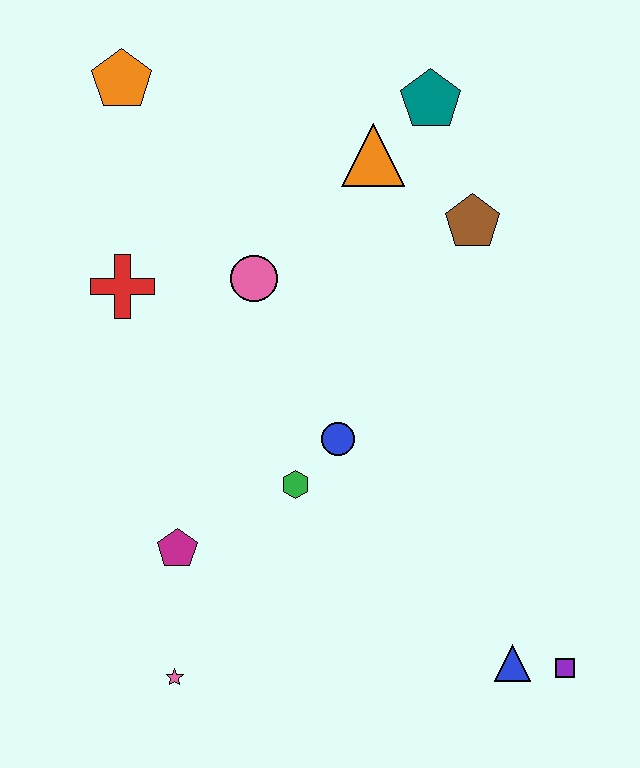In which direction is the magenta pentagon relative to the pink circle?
The magenta pentagon is below the pink circle.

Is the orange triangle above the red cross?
Yes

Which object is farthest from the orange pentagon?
The purple square is farthest from the orange pentagon.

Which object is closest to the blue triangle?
The purple square is closest to the blue triangle.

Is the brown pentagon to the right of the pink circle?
Yes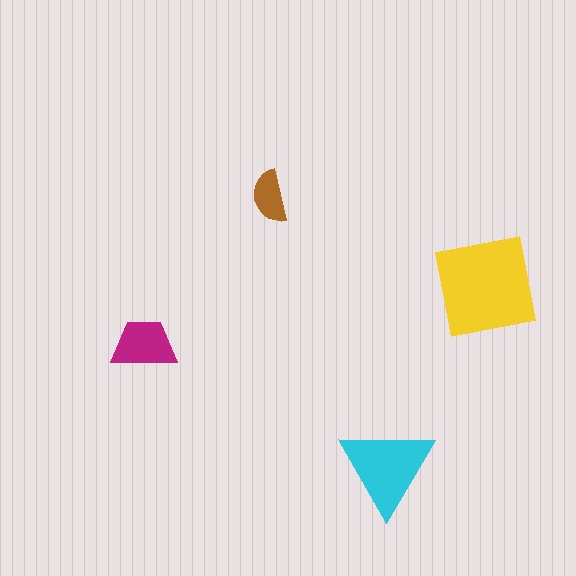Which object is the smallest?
The brown semicircle.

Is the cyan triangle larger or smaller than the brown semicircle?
Larger.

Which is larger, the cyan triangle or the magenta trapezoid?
The cyan triangle.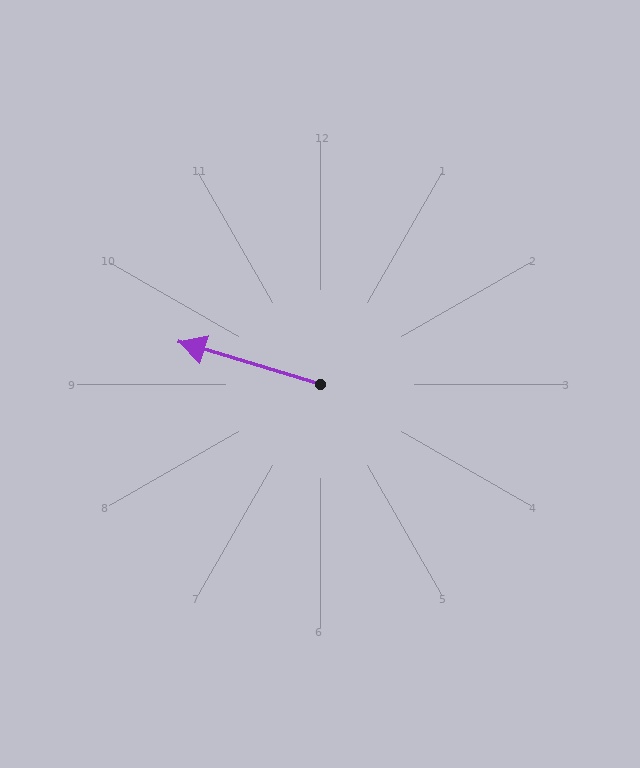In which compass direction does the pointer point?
West.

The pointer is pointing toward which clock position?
Roughly 10 o'clock.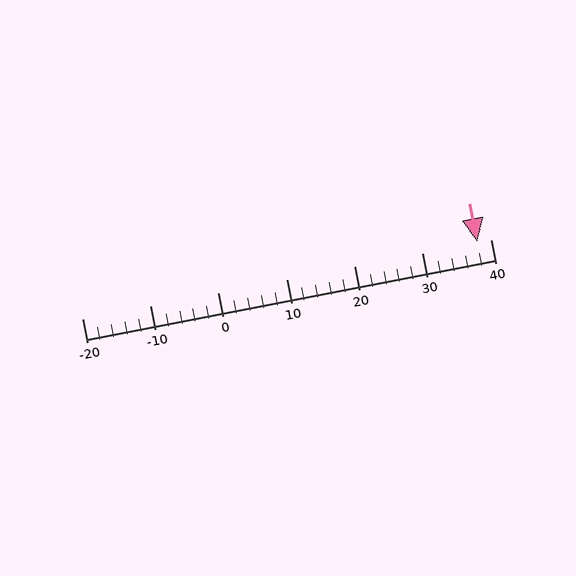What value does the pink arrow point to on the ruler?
The pink arrow points to approximately 38.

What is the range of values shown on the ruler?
The ruler shows values from -20 to 40.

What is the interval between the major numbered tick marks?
The major tick marks are spaced 10 units apart.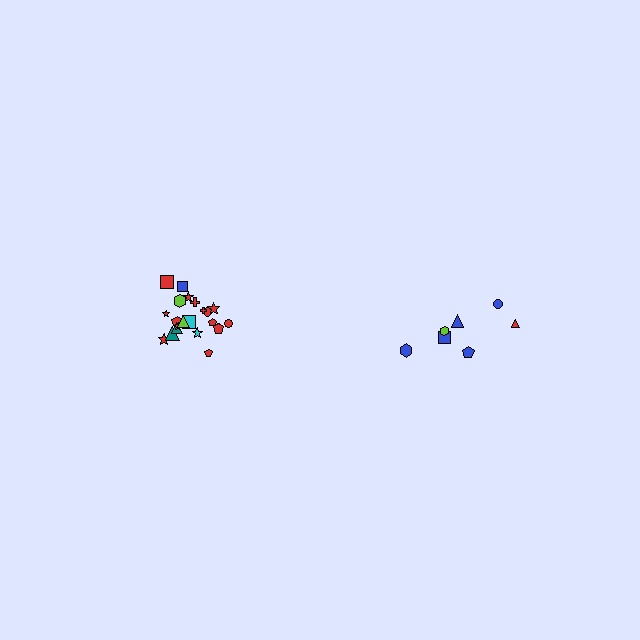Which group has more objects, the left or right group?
The left group.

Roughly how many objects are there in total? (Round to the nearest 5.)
Roughly 30 objects in total.